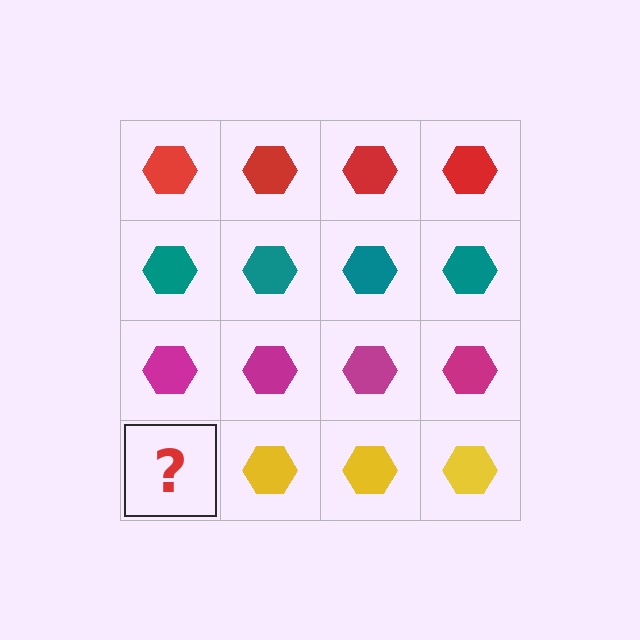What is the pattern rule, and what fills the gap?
The rule is that each row has a consistent color. The gap should be filled with a yellow hexagon.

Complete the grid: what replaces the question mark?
The question mark should be replaced with a yellow hexagon.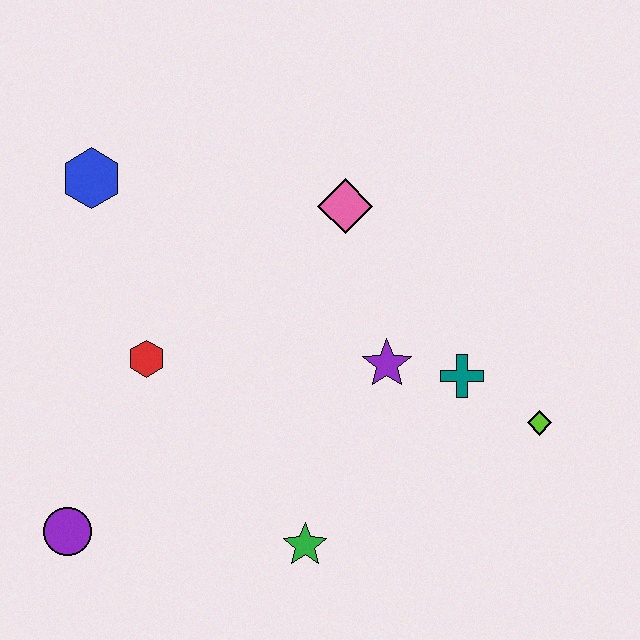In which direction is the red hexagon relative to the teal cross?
The red hexagon is to the left of the teal cross.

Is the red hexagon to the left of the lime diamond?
Yes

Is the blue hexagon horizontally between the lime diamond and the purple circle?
Yes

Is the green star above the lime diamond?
No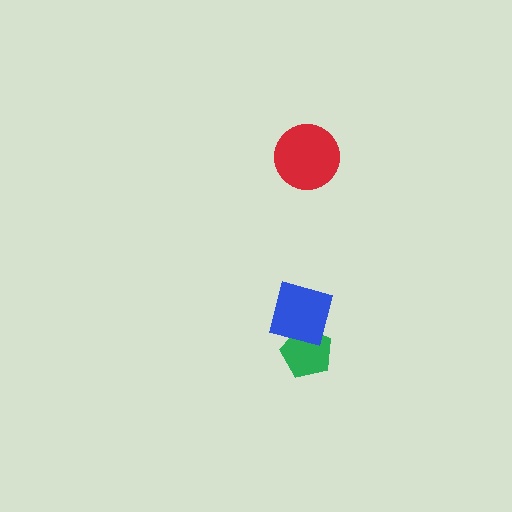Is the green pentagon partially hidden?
Yes, it is partially covered by another shape.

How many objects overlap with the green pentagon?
1 object overlaps with the green pentagon.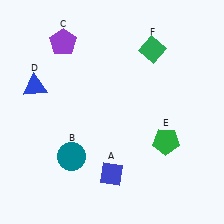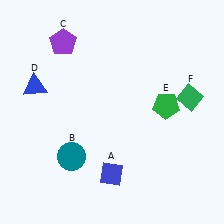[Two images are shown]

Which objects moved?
The objects that moved are: the green pentagon (E), the green diamond (F).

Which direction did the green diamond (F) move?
The green diamond (F) moved down.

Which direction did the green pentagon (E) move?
The green pentagon (E) moved up.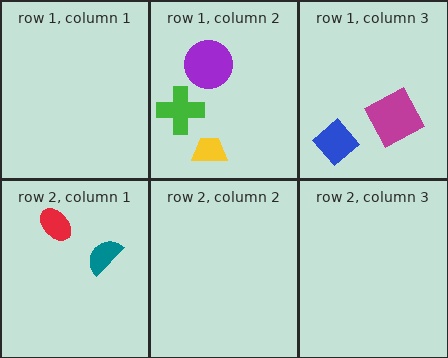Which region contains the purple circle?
The row 1, column 2 region.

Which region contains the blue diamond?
The row 1, column 3 region.